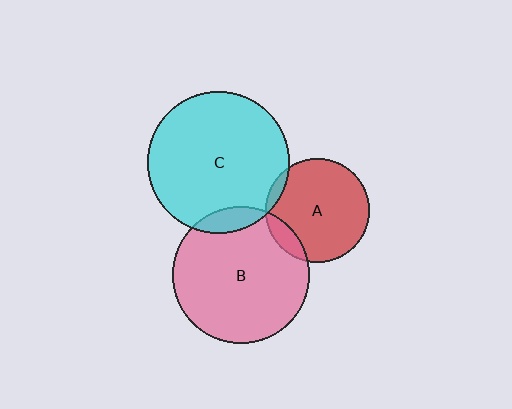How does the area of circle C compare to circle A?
Approximately 1.9 times.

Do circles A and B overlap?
Yes.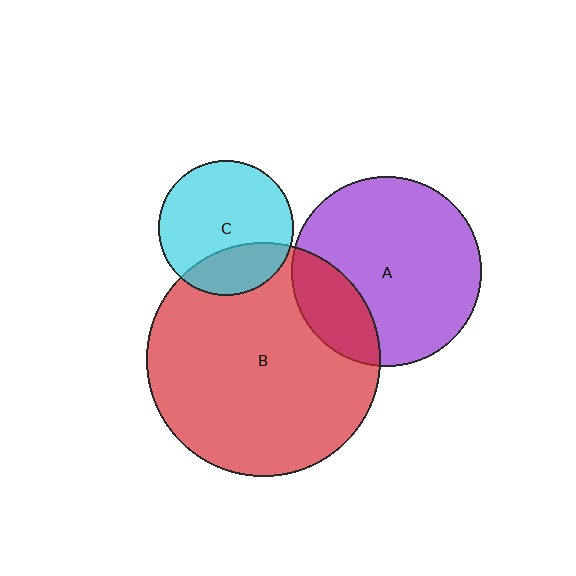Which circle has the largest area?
Circle B (red).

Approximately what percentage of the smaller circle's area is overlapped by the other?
Approximately 25%.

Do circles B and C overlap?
Yes.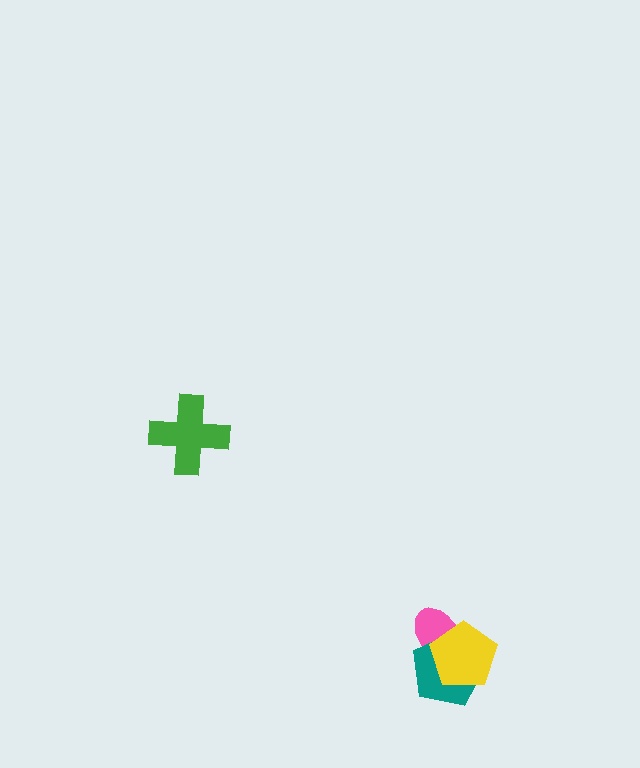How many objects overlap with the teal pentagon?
2 objects overlap with the teal pentagon.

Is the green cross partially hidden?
No, no other shape covers it.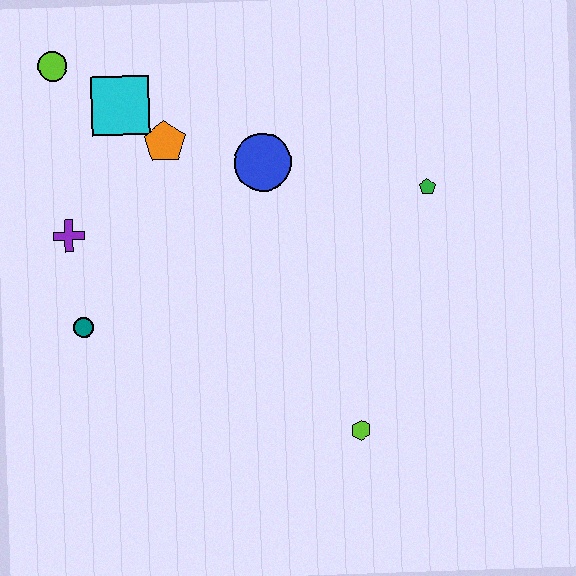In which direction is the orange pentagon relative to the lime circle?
The orange pentagon is to the right of the lime circle.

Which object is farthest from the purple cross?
The green pentagon is farthest from the purple cross.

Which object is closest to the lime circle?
The cyan square is closest to the lime circle.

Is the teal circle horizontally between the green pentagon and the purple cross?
Yes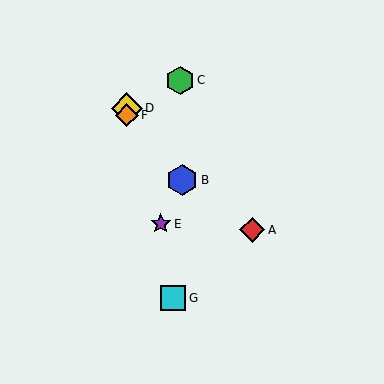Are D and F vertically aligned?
Yes, both are at x≈127.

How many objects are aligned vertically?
2 objects (D, F) are aligned vertically.